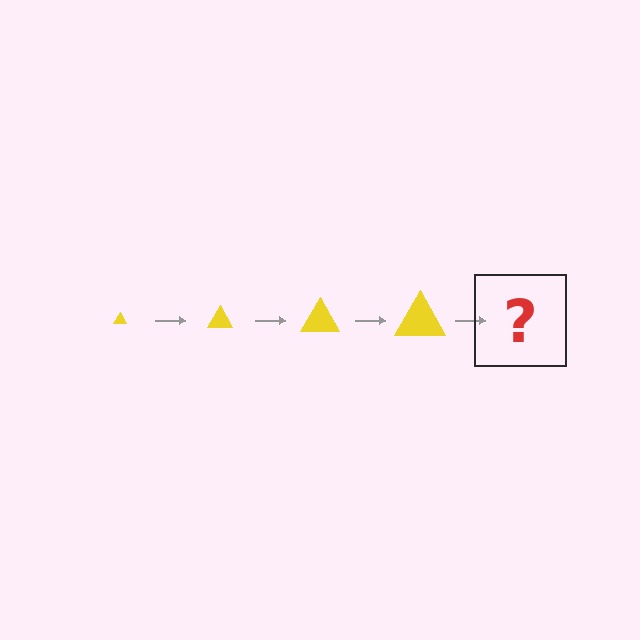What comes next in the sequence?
The next element should be a yellow triangle, larger than the previous one.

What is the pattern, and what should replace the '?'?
The pattern is that the triangle gets progressively larger each step. The '?' should be a yellow triangle, larger than the previous one.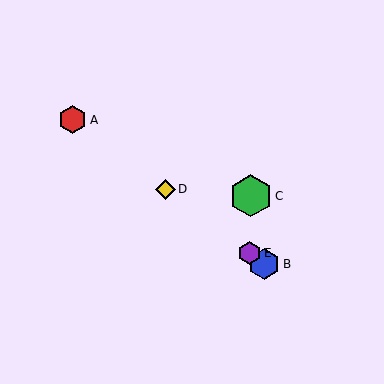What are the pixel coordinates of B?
Object B is at (264, 264).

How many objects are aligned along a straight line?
4 objects (A, B, D, E) are aligned along a straight line.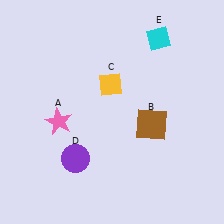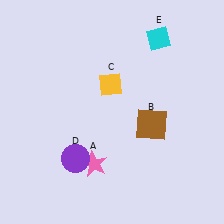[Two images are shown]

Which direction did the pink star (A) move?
The pink star (A) moved down.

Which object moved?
The pink star (A) moved down.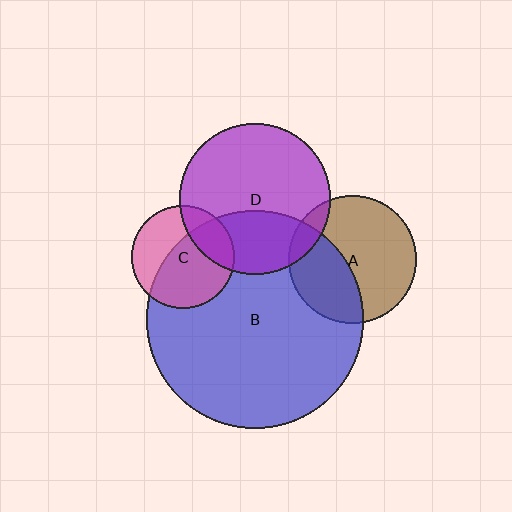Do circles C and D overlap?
Yes.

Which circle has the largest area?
Circle B (blue).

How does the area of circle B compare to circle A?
Approximately 2.9 times.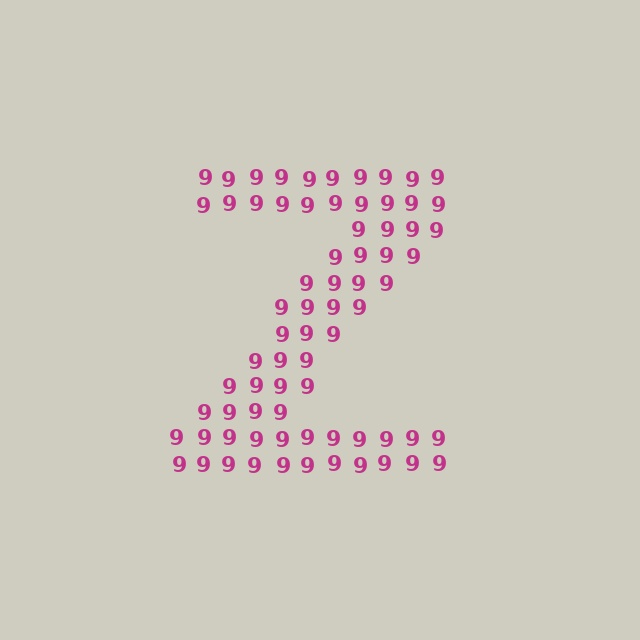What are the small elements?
The small elements are digit 9's.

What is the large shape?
The large shape is the letter Z.